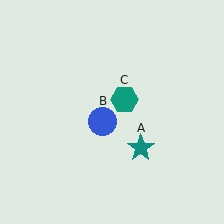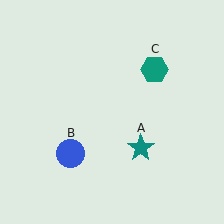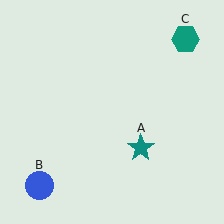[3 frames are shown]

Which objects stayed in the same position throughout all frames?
Teal star (object A) remained stationary.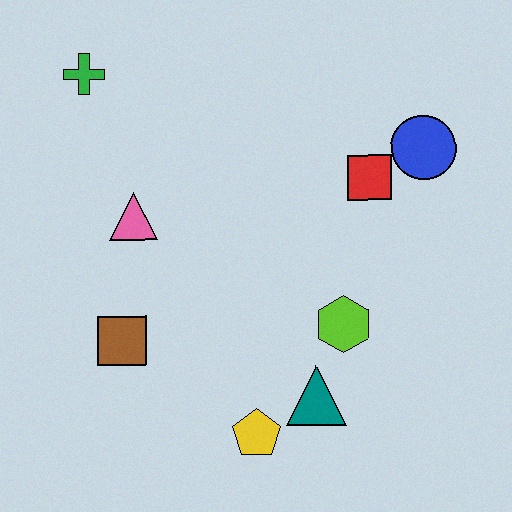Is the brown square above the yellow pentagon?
Yes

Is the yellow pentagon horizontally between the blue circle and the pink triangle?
Yes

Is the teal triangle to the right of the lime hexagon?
No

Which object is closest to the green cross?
The pink triangle is closest to the green cross.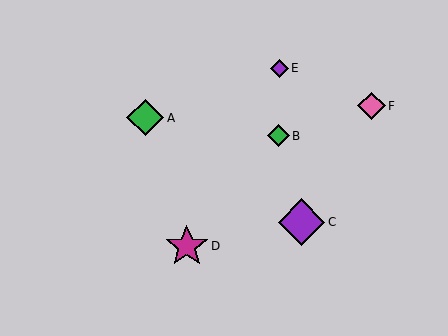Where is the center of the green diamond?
The center of the green diamond is at (145, 118).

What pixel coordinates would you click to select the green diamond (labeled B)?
Click at (278, 136) to select the green diamond B.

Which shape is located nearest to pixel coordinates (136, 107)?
The green diamond (labeled A) at (145, 118) is nearest to that location.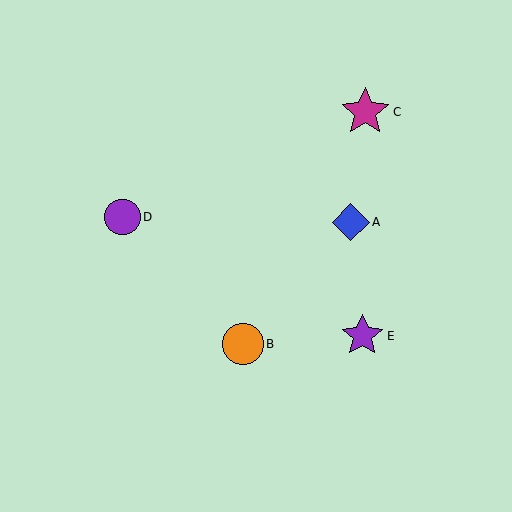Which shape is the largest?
The magenta star (labeled C) is the largest.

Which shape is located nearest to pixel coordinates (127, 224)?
The purple circle (labeled D) at (123, 217) is nearest to that location.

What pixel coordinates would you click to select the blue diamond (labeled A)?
Click at (351, 222) to select the blue diamond A.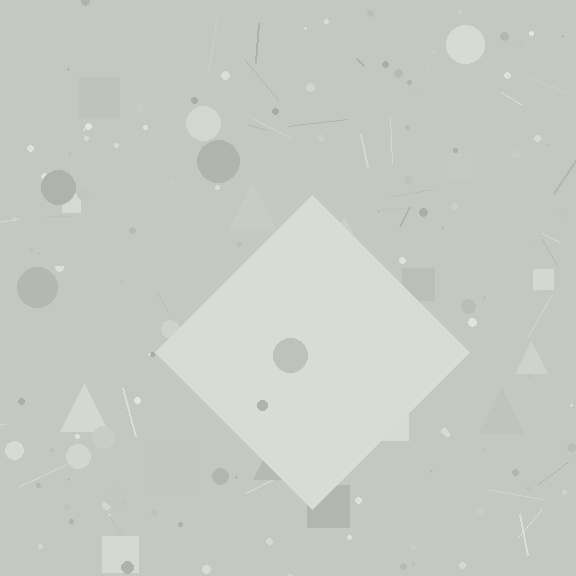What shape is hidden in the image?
A diamond is hidden in the image.